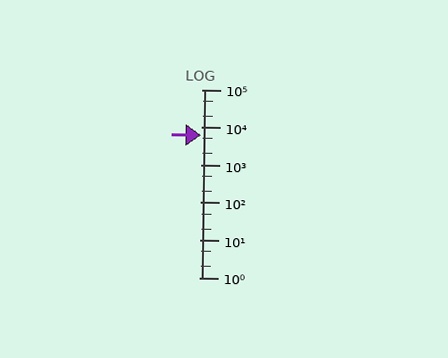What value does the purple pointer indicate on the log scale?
The pointer indicates approximately 6200.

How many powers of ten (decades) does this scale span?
The scale spans 5 decades, from 1 to 100000.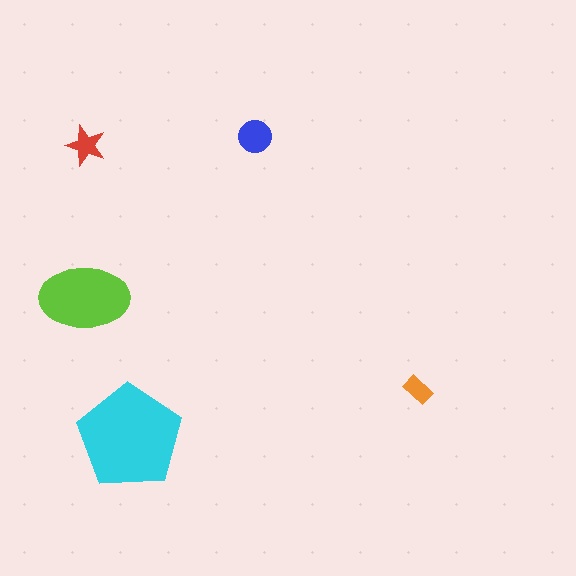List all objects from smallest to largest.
The orange rectangle, the red star, the blue circle, the lime ellipse, the cyan pentagon.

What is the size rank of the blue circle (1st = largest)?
3rd.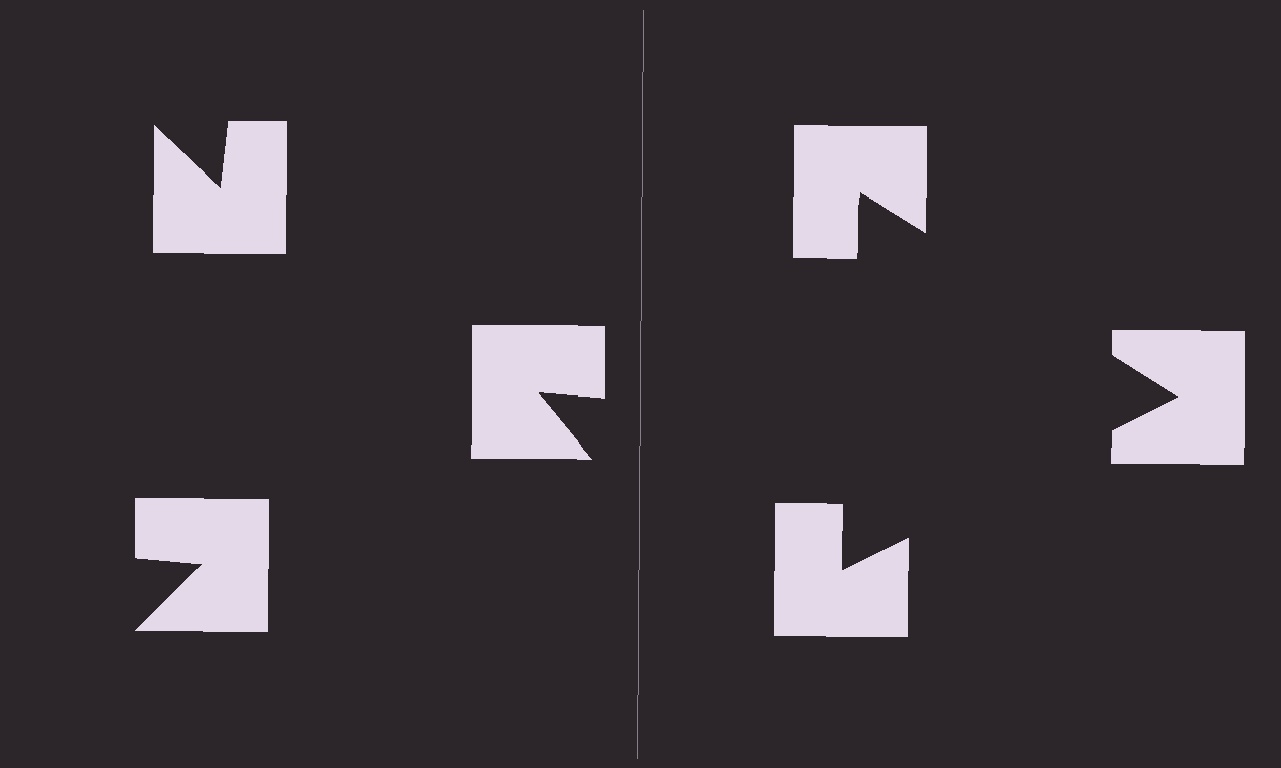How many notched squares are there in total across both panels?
6 — 3 on each side.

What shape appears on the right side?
An illusory triangle.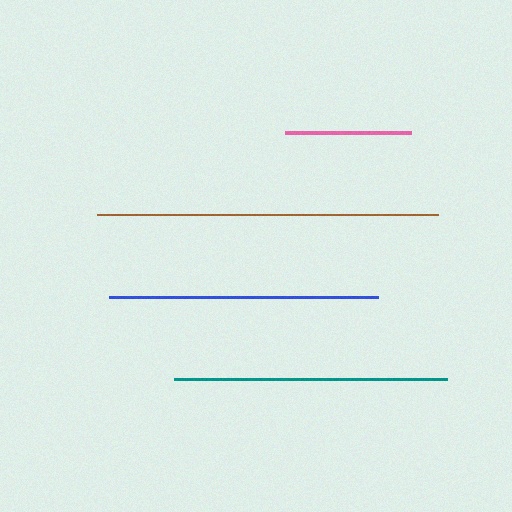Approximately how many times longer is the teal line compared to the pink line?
The teal line is approximately 2.2 times the length of the pink line.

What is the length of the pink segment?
The pink segment is approximately 126 pixels long.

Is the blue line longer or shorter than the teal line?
The teal line is longer than the blue line.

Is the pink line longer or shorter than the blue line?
The blue line is longer than the pink line.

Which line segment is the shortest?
The pink line is the shortest at approximately 126 pixels.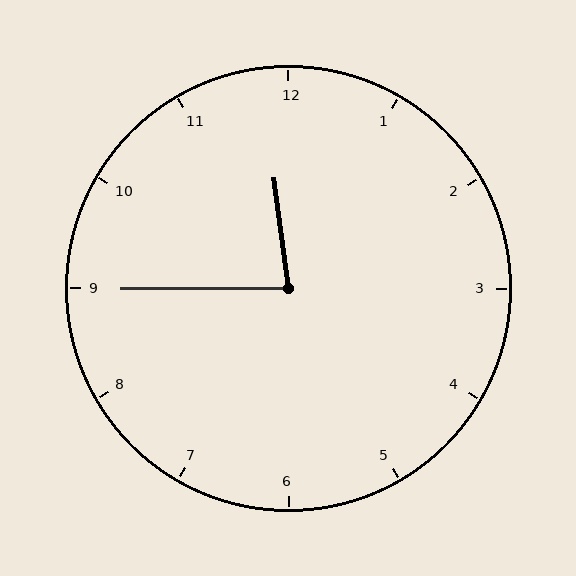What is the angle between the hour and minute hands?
Approximately 82 degrees.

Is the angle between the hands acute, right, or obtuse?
It is acute.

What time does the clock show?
11:45.